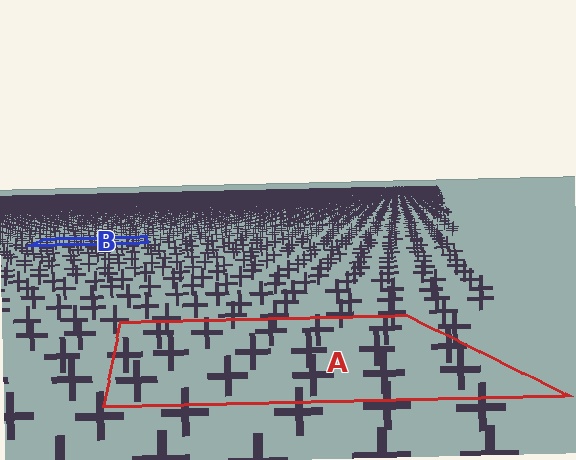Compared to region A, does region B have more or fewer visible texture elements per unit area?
Region B has more texture elements per unit area — they are packed more densely because it is farther away.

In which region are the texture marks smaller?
The texture marks are smaller in region B, because it is farther away.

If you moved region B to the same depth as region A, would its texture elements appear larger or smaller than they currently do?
They would appear larger. At a closer depth, the same texture elements are projected at a bigger on-screen size.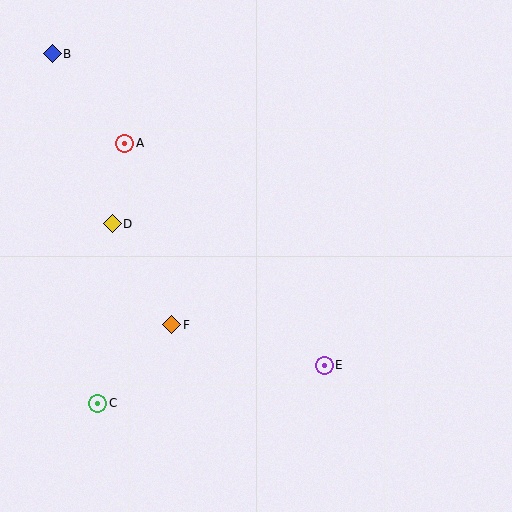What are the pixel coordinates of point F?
Point F is at (172, 325).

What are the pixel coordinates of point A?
Point A is at (125, 143).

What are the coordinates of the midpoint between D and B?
The midpoint between D and B is at (82, 139).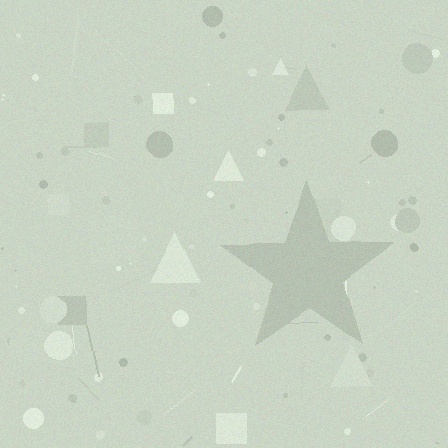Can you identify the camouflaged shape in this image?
The camouflaged shape is a star.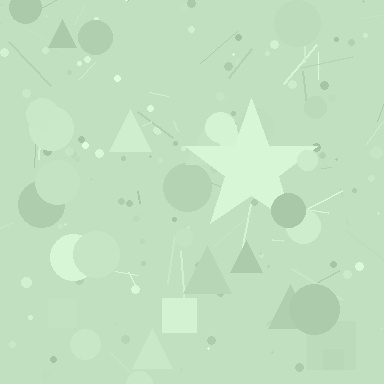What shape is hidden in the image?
A star is hidden in the image.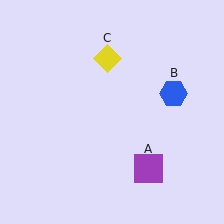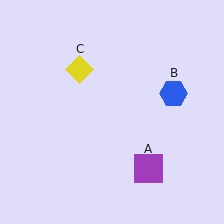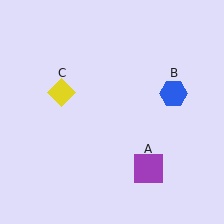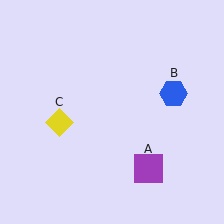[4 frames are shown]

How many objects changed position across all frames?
1 object changed position: yellow diamond (object C).